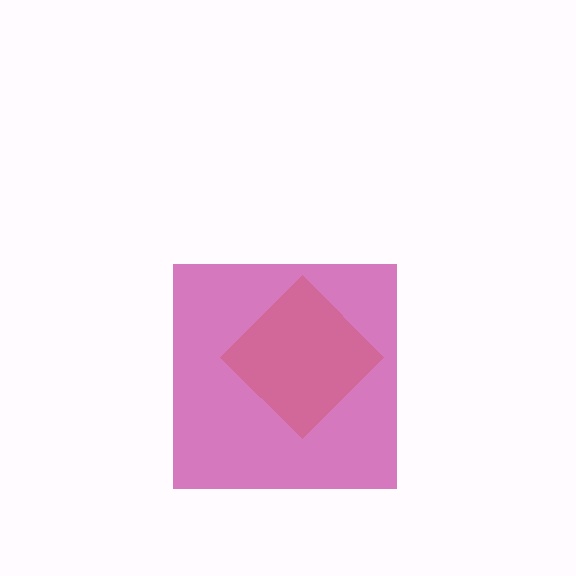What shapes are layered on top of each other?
The layered shapes are: an orange diamond, a magenta square.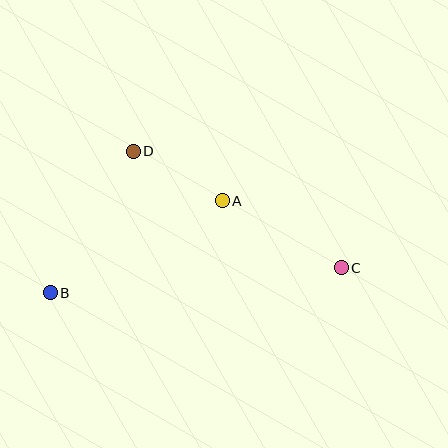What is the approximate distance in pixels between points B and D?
The distance between B and D is approximately 164 pixels.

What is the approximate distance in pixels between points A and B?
The distance between A and B is approximately 195 pixels.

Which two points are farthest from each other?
Points B and C are farthest from each other.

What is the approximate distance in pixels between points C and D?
The distance between C and D is approximately 238 pixels.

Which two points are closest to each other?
Points A and D are closest to each other.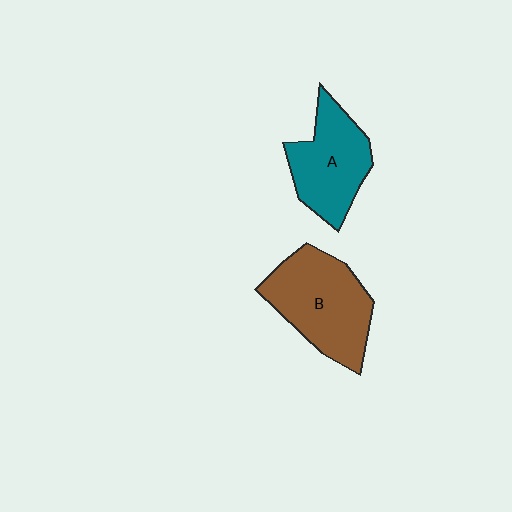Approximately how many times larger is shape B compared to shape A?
Approximately 1.2 times.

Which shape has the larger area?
Shape B (brown).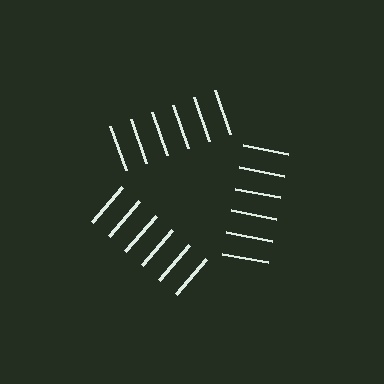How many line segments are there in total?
18 — 6 along each of the 3 edges.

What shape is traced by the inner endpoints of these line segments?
An illusory triangle — the line segments terminate on its edges but no continuous stroke is drawn.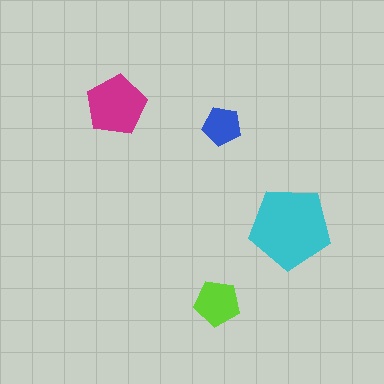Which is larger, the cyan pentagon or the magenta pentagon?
The cyan one.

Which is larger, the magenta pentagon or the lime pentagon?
The magenta one.